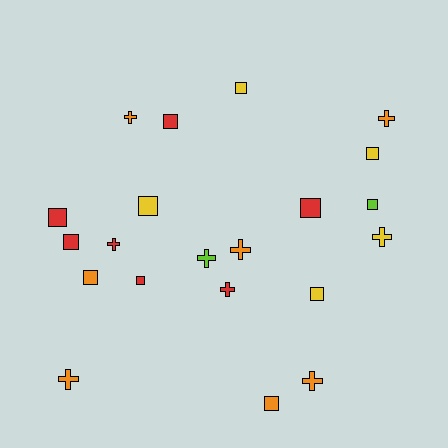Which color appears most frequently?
Orange, with 7 objects.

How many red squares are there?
There are 5 red squares.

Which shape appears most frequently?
Square, with 12 objects.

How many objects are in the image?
There are 21 objects.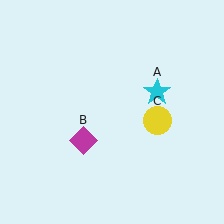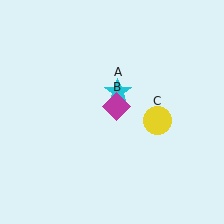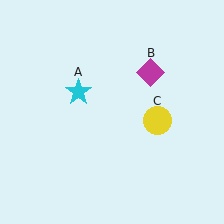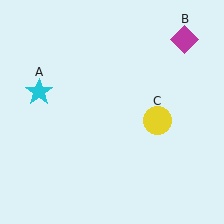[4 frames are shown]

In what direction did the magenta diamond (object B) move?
The magenta diamond (object B) moved up and to the right.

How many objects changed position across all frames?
2 objects changed position: cyan star (object A), magenta diamond (object B).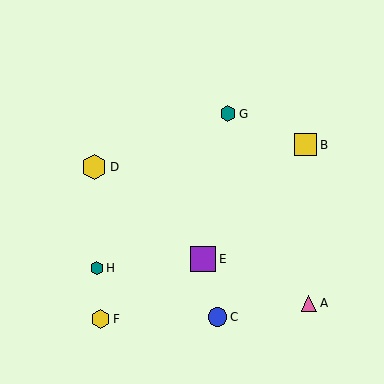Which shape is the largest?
The yellow hexagon (labeled D) is the largest.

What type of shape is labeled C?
Shape C is a blue circle.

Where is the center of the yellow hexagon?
The center of the yellow hexagon is at (100, 319).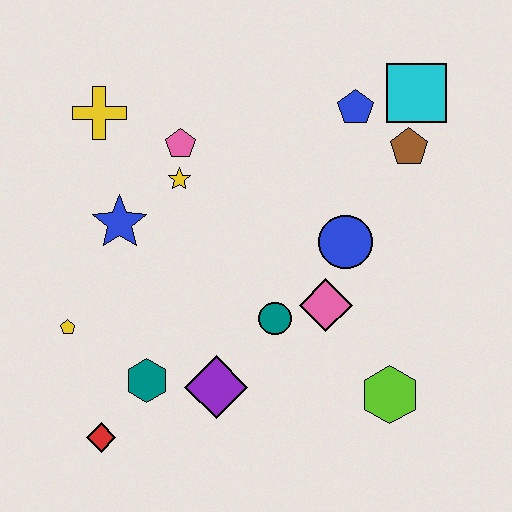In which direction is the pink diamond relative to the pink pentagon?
The pink diamond is below the pink pentagon.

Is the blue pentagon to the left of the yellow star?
No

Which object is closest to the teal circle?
The pink diamond is closest to the teal circle.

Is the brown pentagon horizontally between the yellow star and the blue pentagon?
No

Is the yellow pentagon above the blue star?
No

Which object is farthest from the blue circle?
The red diamond is farthest from the blue circle.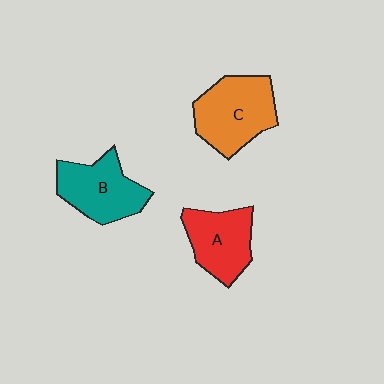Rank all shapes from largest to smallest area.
From largest to smallest: C (orange), B (teal), A (red).